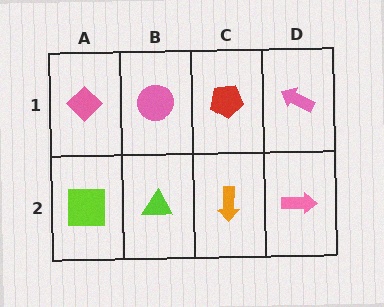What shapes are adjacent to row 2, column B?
A pink circle (row 1, column B), a lime square (row 2, column A), an orange arrow (row 2, column C).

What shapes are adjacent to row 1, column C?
An orange arrow (row 2, column C), a pink circle (row 1, column B), a pink arrow (row 1, column D).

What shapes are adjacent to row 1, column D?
A pink arrow (row 2, column D), a red pentagon (row 1, column C).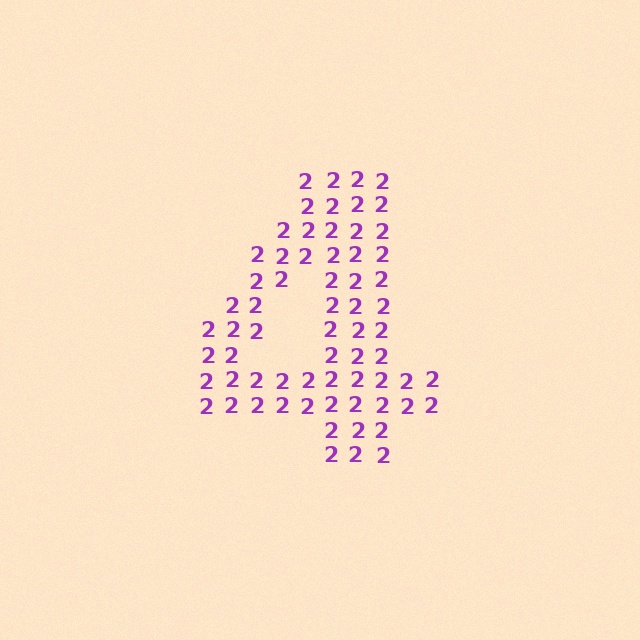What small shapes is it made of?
It is made of small digit 2's.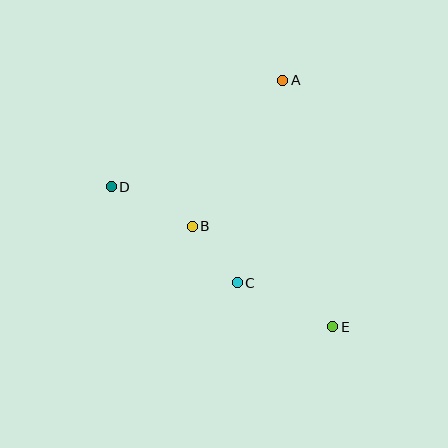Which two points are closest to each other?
Points B and C are closest to each other.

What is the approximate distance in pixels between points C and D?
The distance between C and D is approximately 158 pixels.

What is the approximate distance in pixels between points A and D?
The distance between A and D is approximately 202 pixels.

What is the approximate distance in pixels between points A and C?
The distance between A and C is approximately 208 pixels.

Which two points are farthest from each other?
Points D and E are farthest from each other.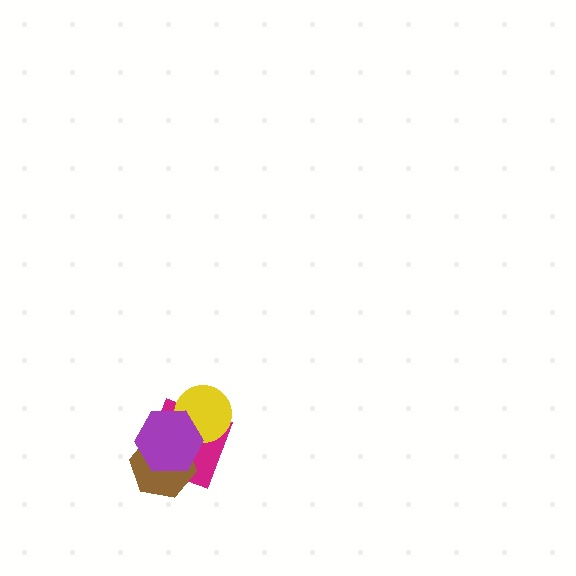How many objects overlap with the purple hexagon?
3 objects overlap with the purple hexagon.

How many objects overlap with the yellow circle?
2 objects overlap with the yellow circle.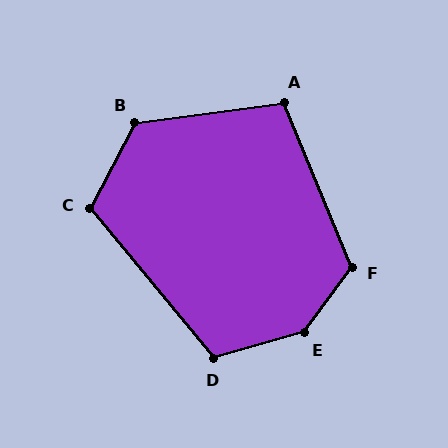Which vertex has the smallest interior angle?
A, at approximately 105 degrees.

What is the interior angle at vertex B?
Approximately 125 degrees (obtuse).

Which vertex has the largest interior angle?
E, at approximately 142 degrees.